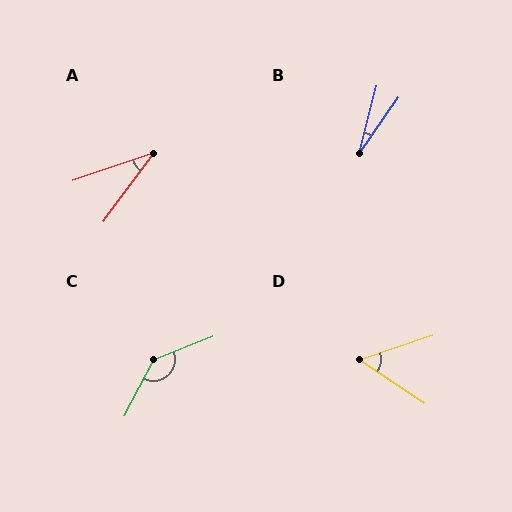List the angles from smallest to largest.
B (21°), A (35°), D (52°), C (139°).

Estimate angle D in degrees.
Approximately 52 degrees.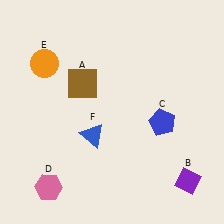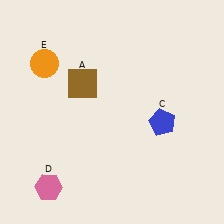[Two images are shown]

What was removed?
The blue triangle (F), the purple diamond (B) were removed in Image 2.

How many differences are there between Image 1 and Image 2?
There are 2 differences between the two images.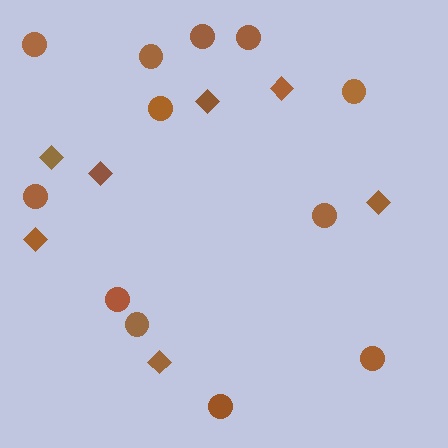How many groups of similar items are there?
There are 2 groups: one group of circles (12) and one group of diamonds (7).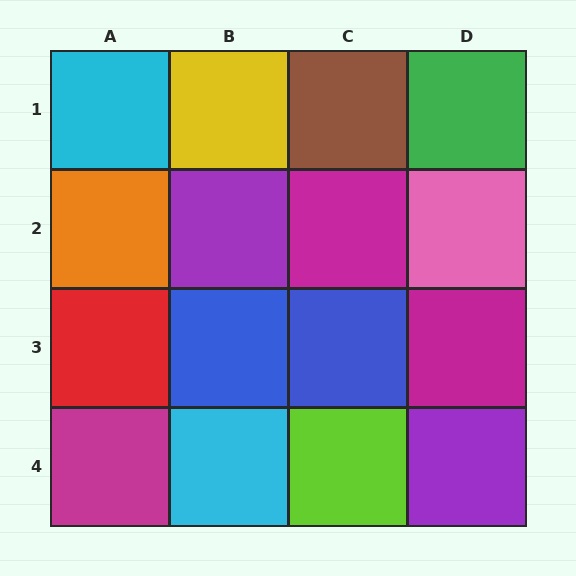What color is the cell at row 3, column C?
Blue.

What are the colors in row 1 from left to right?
Cyan, yellow, brown, green.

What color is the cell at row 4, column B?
Cyan.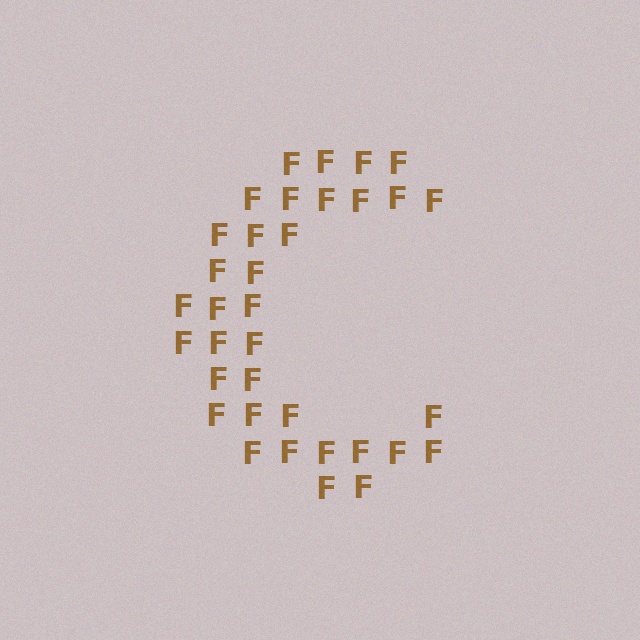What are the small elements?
The small elements are letter F's.